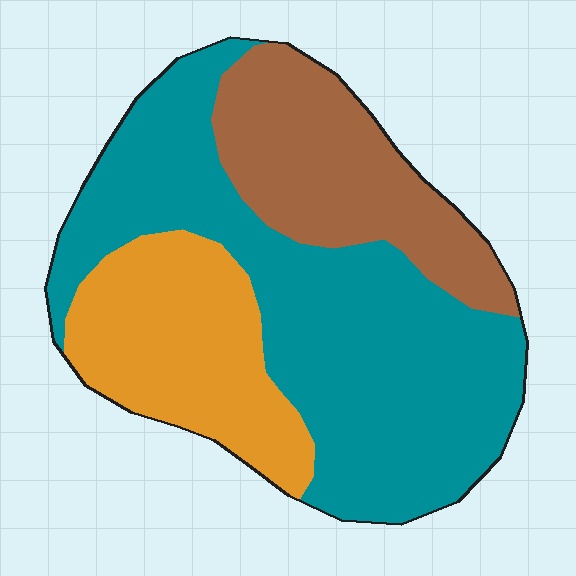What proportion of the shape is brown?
Brown takes up about one quarter (1/4) of the shape.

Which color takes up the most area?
Teal, at roughly 55%.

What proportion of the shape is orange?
Orange takes up about one quarter (1/4) of the shape.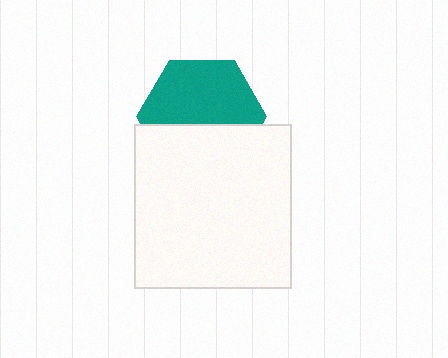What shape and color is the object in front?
The object in front is a white rectangle.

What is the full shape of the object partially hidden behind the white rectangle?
The partially hidden object is a teal hexagon.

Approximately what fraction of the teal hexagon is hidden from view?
Roughly 42% of the teal hexagon is hidden behind the white rectangle.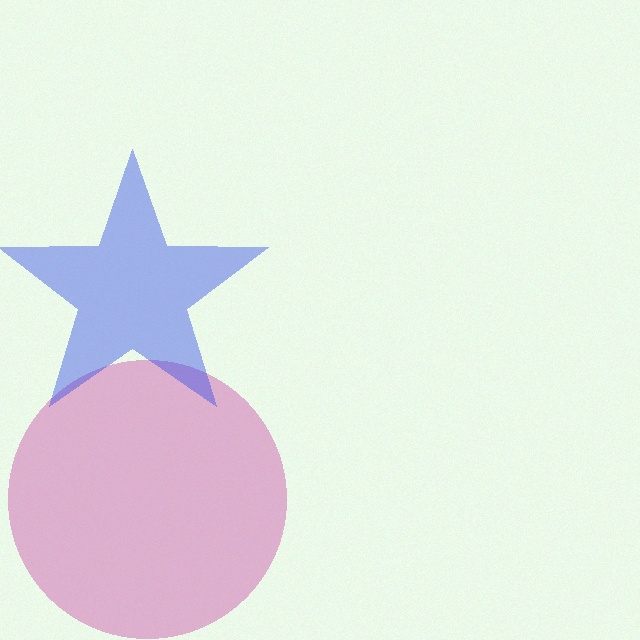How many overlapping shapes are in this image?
There are 2 overlapping shapes in the image.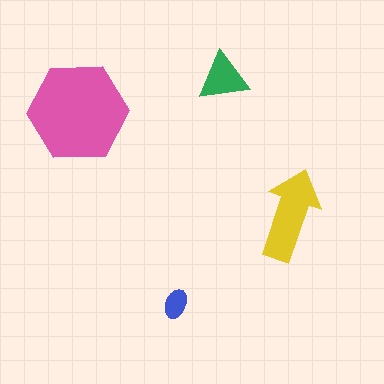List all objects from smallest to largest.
The blue ellipse, the green triangle, the yellow arrow, the pink hexagon.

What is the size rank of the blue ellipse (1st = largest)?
4th.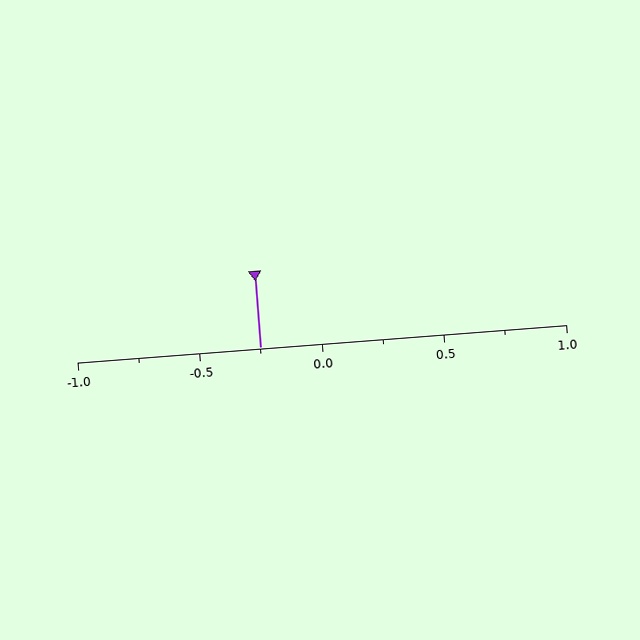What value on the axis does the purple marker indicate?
The marker indicates approximately -0.25.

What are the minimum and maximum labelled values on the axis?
The axis runs from -1.0 to 1.0.